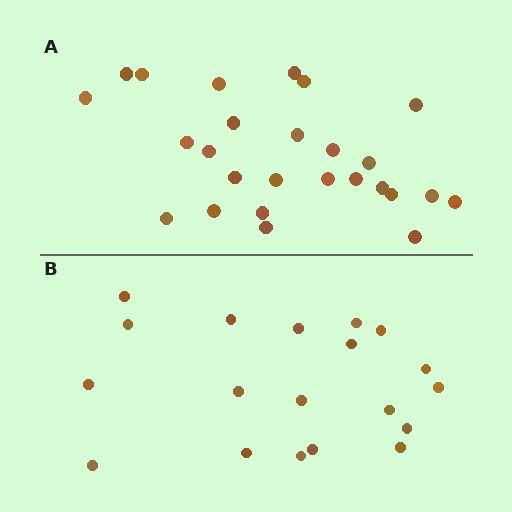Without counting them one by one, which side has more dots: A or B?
Region A (the top region) has more dots.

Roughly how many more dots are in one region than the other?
Region A has roughly 8 or so more dots than region B.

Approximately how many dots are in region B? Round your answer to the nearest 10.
About 20 dots. (The exact count is 19, which rounds to 20.)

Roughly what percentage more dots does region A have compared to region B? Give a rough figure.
About 35% more.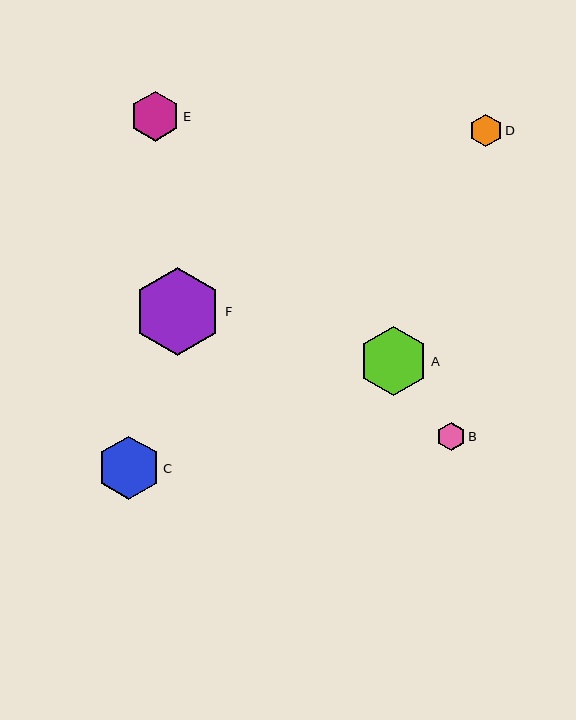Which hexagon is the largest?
Hexagon F is the largest with a size of approximately 88 pixels.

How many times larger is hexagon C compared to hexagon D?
Hexagon C is approximately 1.9 times the size of hexagon D.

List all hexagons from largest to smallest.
From largest to smallest: F, A, C, E, D, B.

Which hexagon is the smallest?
Hexagon B is the smallest with a size of approximately 28 pixels.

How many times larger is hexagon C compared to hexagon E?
Hexagon C is approximately 1.3 times the size of hexagon E.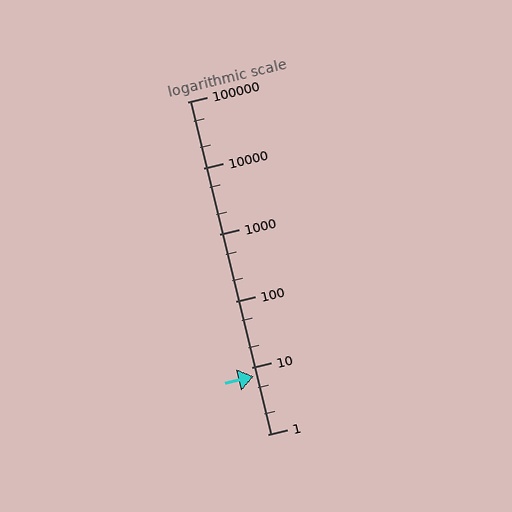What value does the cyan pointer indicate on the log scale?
The pointer indicates approximately 7.3.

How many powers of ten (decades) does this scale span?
The scale spans 5 decades, from 1 to 100000.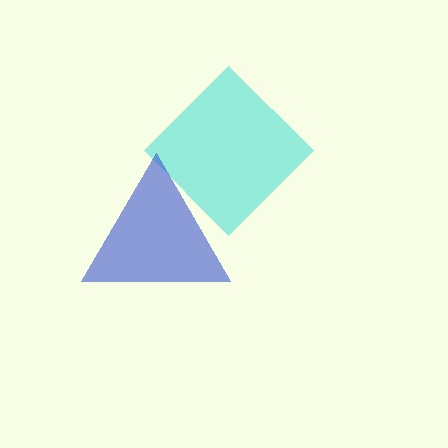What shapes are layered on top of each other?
The layered shapes are: a cyan diamond, a blue triangle.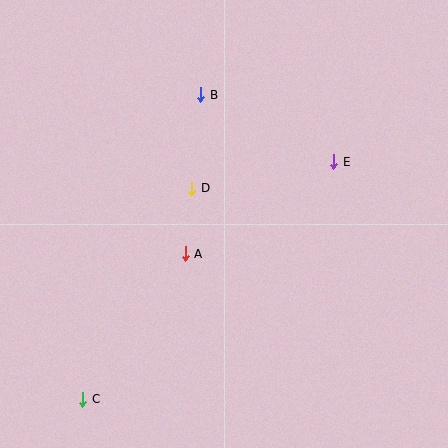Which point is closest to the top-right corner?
Point E is closest to the top-right corner.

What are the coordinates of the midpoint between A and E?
The midpoint between A and E is at (260, 208).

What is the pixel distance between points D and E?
The distance between D and E is 145 pixels.